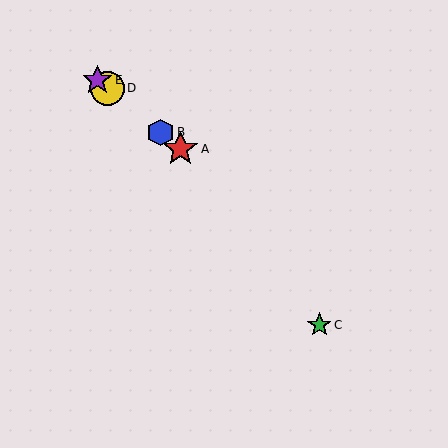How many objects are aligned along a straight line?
4 objects (A, B, D, E) are aligned along a straight line.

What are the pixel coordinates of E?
Object E is at (97, 80).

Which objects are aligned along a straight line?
Objects A, B, D, E are aligned along a straight line.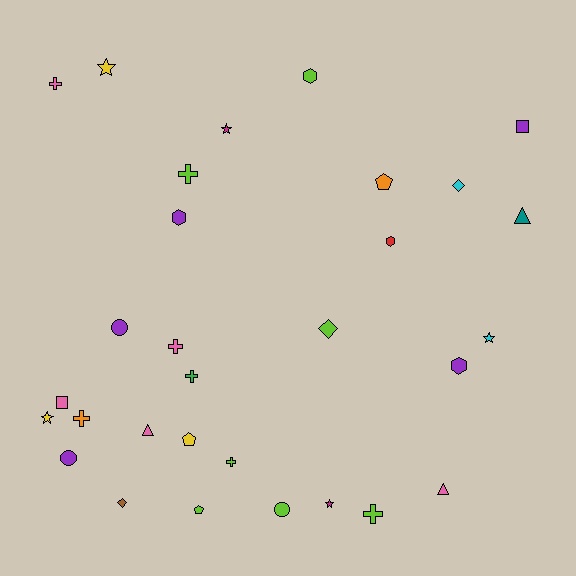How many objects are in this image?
There are 30 objects.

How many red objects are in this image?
There is 1 red object.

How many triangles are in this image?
There are 3 triangles.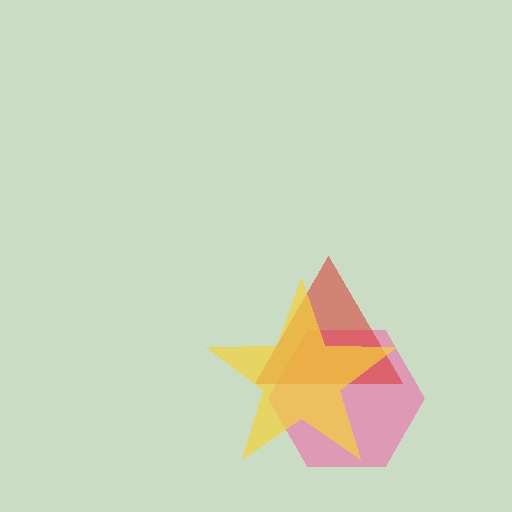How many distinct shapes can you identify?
There are 3 distinct shapes: a pink hexagon, a red triangle, a yellow star.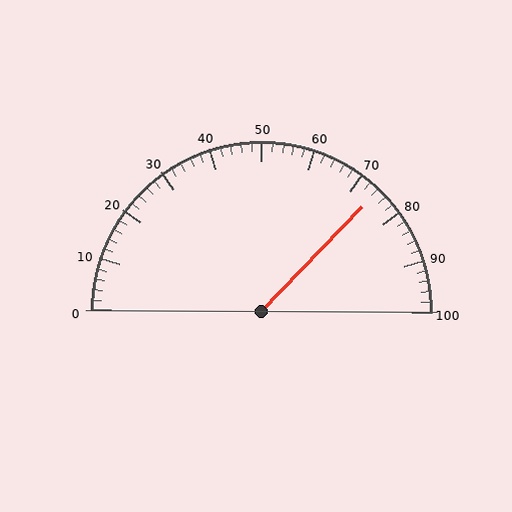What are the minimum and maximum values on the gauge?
The gauge ranges from 0 to 100.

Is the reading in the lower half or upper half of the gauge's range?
The reading is in the upper half of the range (0 to 100).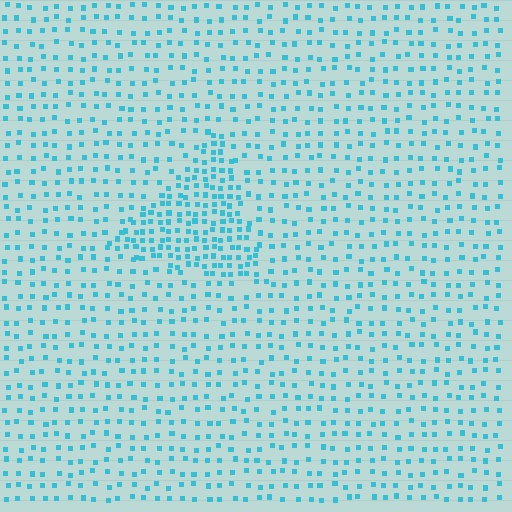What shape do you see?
I see a triangle.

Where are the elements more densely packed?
The elements are more densely packed inside the triangle boundary.